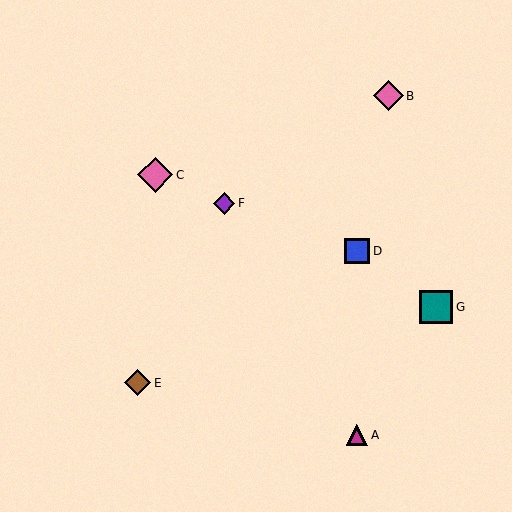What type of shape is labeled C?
Shape C is a pink diamond.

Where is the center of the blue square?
The center of the blue square is at (357, 251).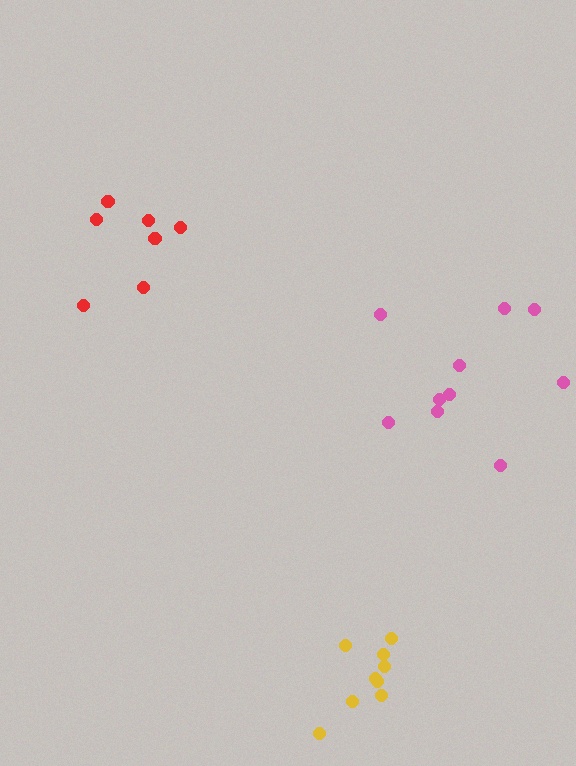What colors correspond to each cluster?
The clusters are colored: red, pink, yellow.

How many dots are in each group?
Group 1: 7 dots, Group 2: 10 dots, Group 3: 9 dots (26 total).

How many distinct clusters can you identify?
There are 3 distinct clusters.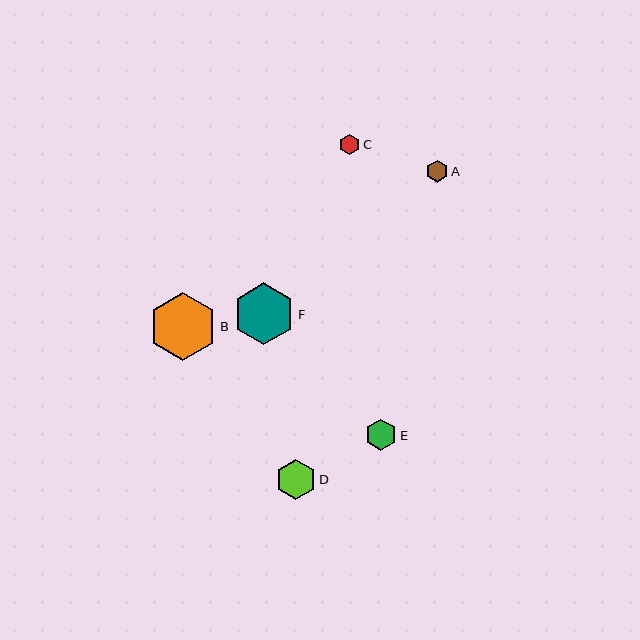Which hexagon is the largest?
Hexagon B is the largest with a size of approximately 68 pixels.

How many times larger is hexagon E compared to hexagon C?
Hexagon E is approximately 1.6 times the size of hexagon C.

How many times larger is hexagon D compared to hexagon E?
Hexagon D is approximately 1.3 times the size of hexagon E.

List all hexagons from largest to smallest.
From largest to smallest: B, F, D, E, A, C.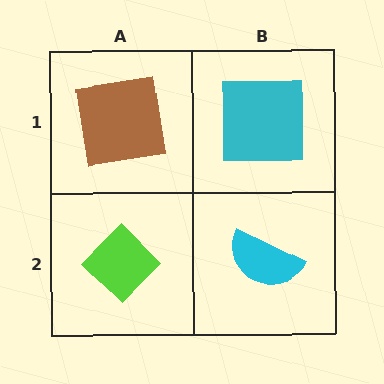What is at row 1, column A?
A brown square.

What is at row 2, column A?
A lime diamond.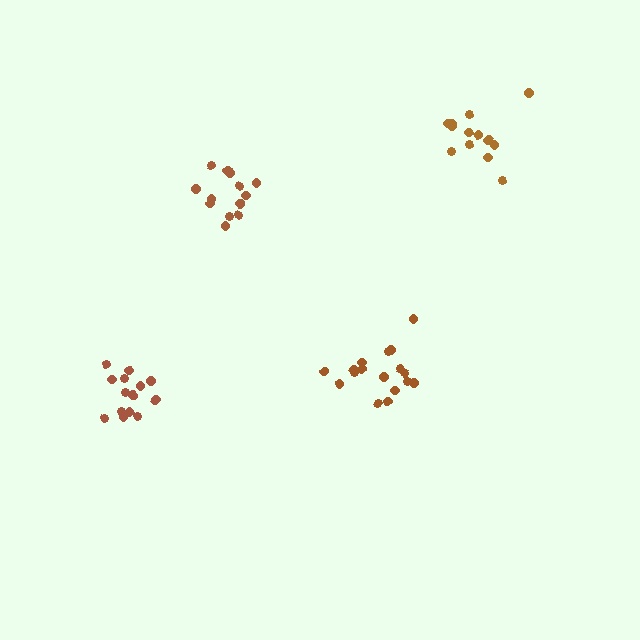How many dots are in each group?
Group 1: 13 dots, Group 2: 14 dots, Group 3: 13 dots, Group 4: 17 dots (57 total).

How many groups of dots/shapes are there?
There are 4 groups.